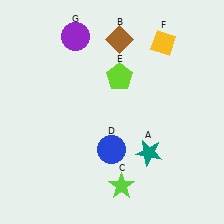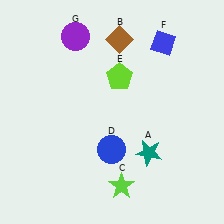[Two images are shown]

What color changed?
The diamond (F) changed from yellow in Image 1 to blue in Image 2.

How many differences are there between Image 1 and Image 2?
There is 1 difference between the two images.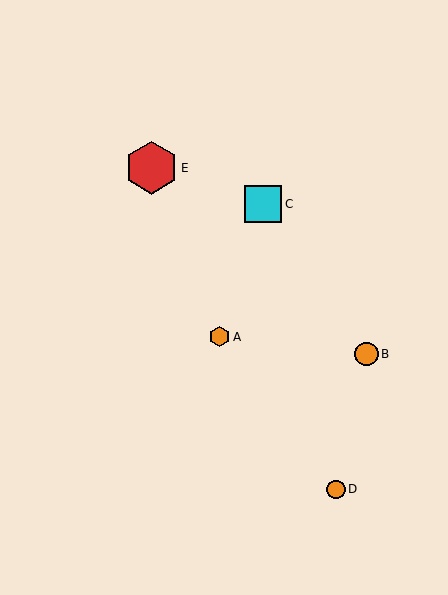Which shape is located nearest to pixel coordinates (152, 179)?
The red hexagon (labeled E) at (152, 168) is nearest to that location.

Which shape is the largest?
The red hexagon (labeled E) is the largest.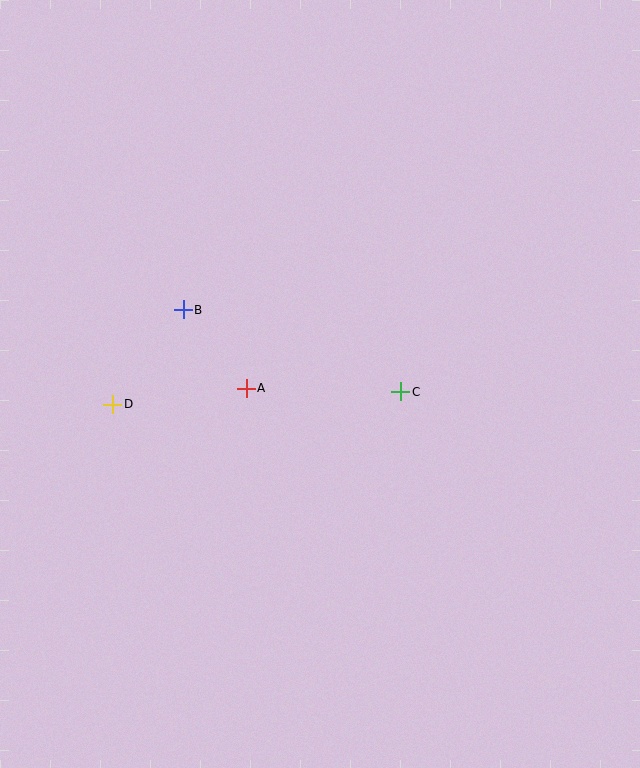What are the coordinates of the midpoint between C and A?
The midpoint between C and A is at (323, 390).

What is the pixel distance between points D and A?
The distance between D and A is 134 pixels.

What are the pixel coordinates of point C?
Point C is at (401, 392).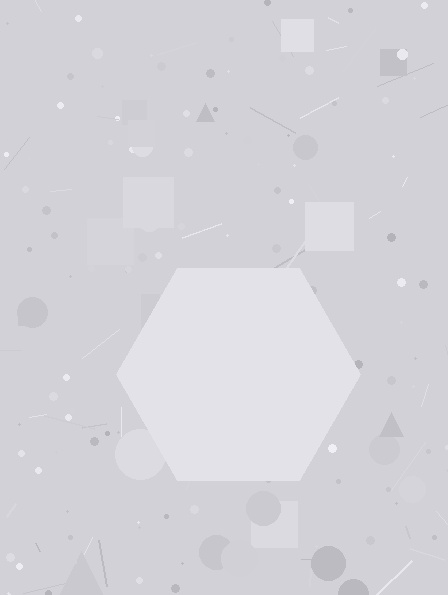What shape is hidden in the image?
A hexagon is hidden in the image.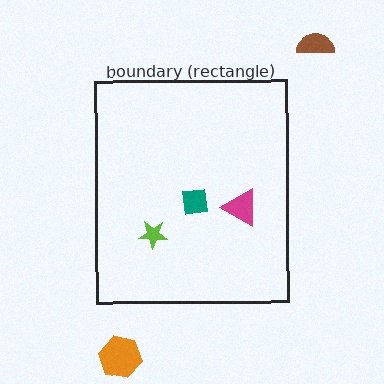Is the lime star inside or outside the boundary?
Inside.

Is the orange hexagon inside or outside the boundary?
Outside.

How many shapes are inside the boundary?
3 inside, 2 outside.